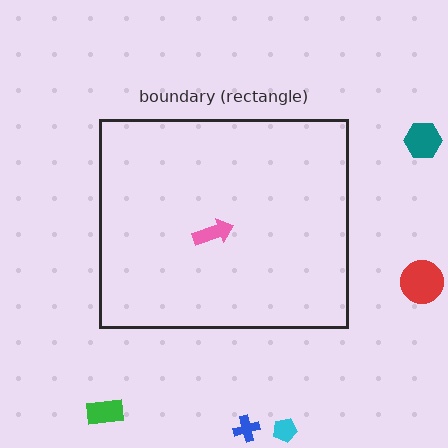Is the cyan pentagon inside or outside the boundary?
Outside.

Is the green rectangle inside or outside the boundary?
Outside.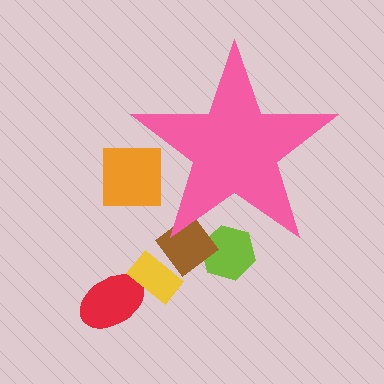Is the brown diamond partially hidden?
Yes, the brown diamond is partially hidden behind the pink star.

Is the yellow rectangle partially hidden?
No, the yellow rectangle is fully visible.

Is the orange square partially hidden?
Yes, the orange square is partially hidden behind the pink star.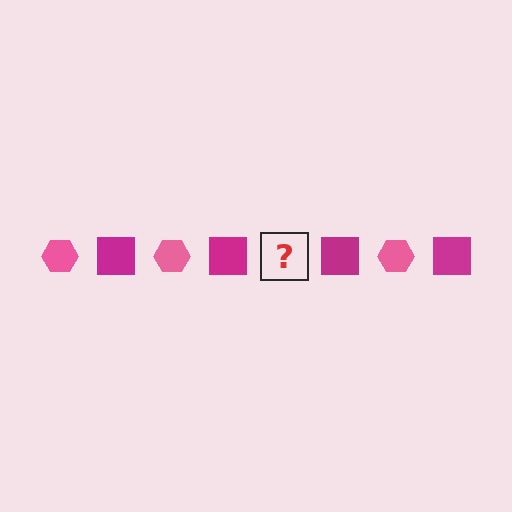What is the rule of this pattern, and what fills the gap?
The rule is that the pattern alternates between pink hexagon and magenta square. The gap should be filled with a pink hexagon.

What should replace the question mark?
The question mark should be replaced with a pink hexagon.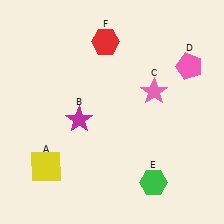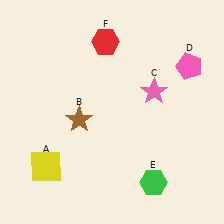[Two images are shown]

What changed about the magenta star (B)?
In Image 1, B is magenta. In Image 2, it changed to brown.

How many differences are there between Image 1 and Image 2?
There is 1 difference between the two images.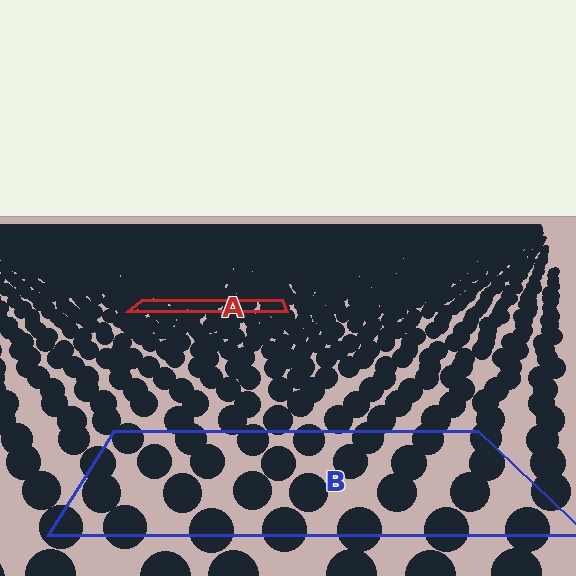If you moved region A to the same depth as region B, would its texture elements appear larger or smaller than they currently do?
They would appear larger. At a closer depth, the same texture elements are projected at a bigger on-screen size.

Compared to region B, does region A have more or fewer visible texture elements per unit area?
Region A has more texture elements per unit area — they are packed more densely because it is farther away.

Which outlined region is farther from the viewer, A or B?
Region A is farther from the viewer — the texture elements inside it appear smaller and more densely packed.